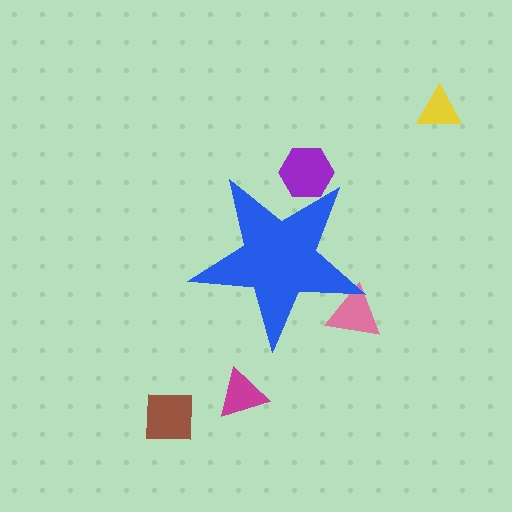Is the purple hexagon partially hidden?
Yes, the purple hexagon is partially hidden behind the blue star.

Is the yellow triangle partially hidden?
No, the yellow triangle is fully visible.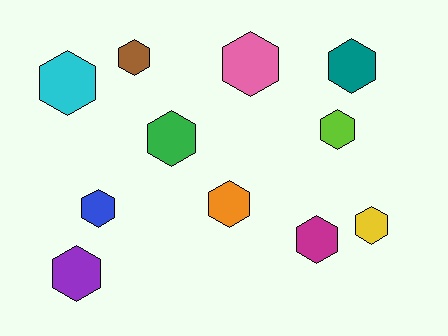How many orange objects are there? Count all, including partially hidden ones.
There is 1 orange object.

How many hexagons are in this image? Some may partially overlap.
There are 11 hexagons.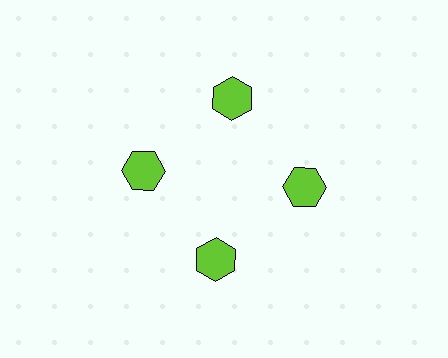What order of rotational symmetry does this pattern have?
This pattern has 4-fold rotational symmetry.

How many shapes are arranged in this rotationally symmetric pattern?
There are 4 shapes, arranged in 4 groups of 1.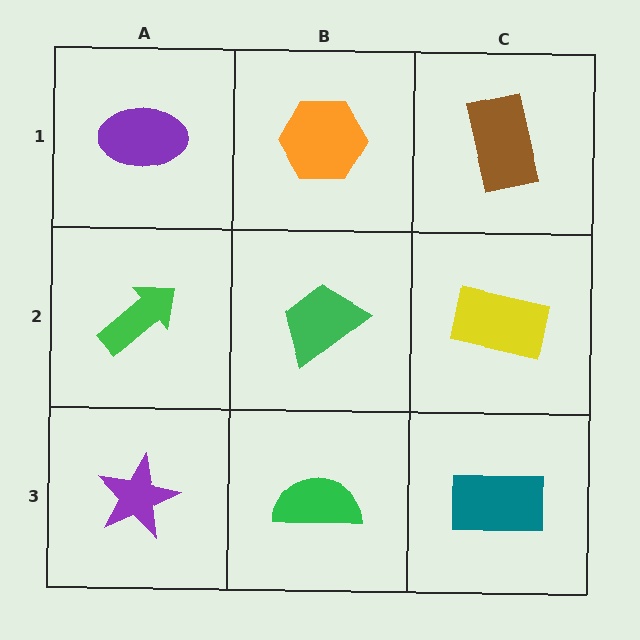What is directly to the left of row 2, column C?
A green trapezoid.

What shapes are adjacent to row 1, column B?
A green trapezoid (row 2, column B), a purple ellipse (row 1, column A), a brown rectangle (row 1, column C).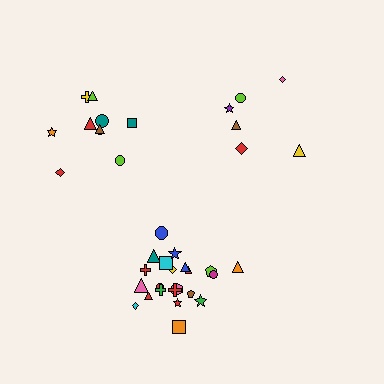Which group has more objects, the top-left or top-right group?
The top-left group.